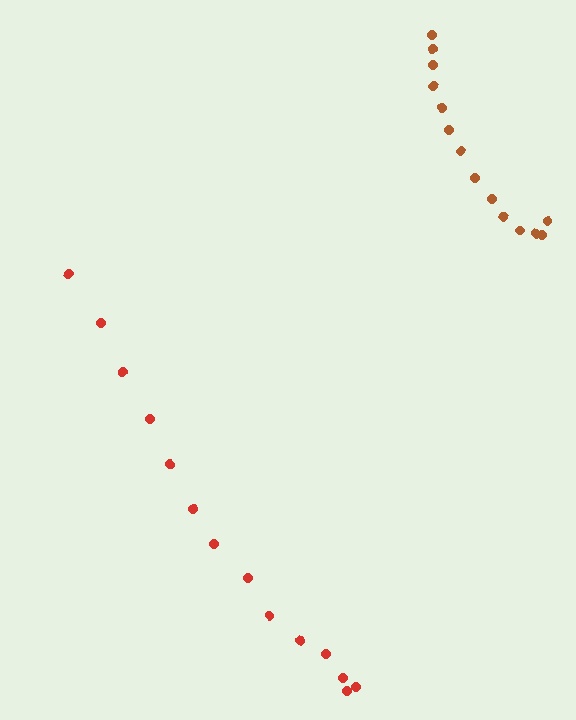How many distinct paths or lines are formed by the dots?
There are 2 distinct paths.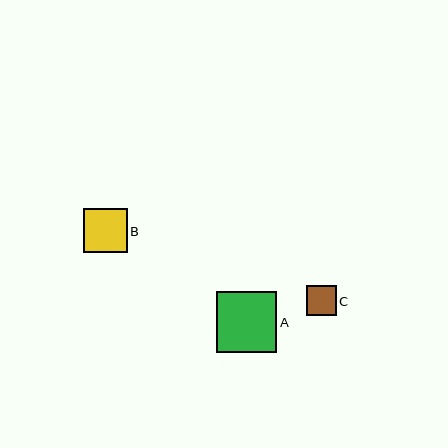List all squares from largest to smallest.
From largest to smallest: A, B, C.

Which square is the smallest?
Square C is the smallest with a size of approximately 30 pixels.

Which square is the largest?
Square A is the largest with a size of approximately 60 pixels.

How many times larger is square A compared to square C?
Square A is approximately 2.0 times the size of square C.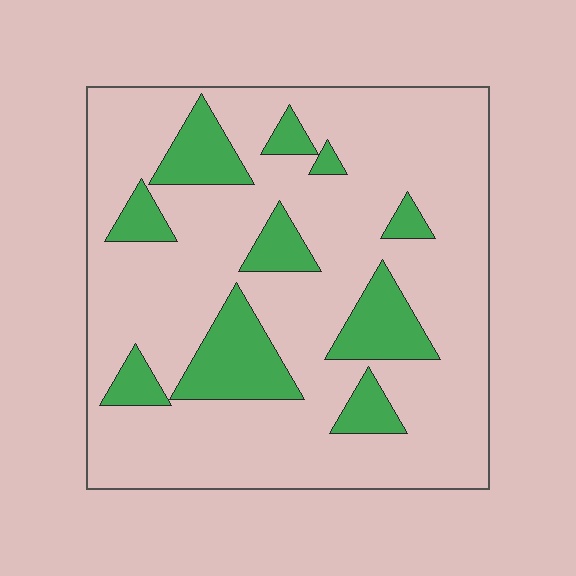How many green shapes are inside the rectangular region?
10.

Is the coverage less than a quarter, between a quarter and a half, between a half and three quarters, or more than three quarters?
Less than a quarter.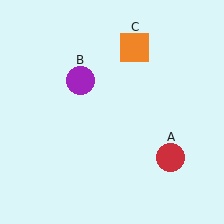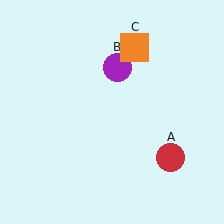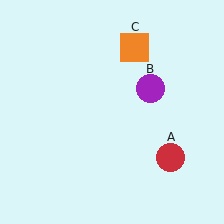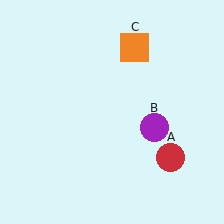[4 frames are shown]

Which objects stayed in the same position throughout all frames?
Red circle (object A) and orange square (object C) remained stationary.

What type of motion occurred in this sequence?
The purple circle (object B) rotated clockwise around the center of the scene.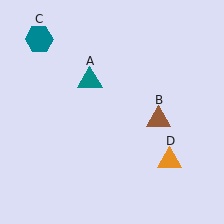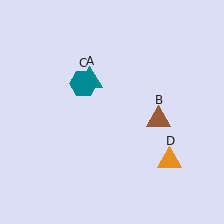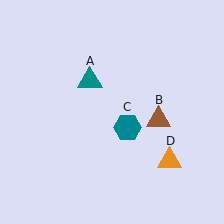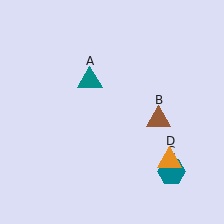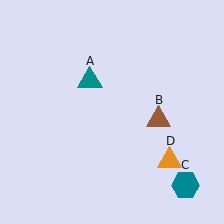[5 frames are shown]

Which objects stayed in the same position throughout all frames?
Teal triangle (object A) and brown triangle (object B) and orange triangle (object D) remained stationary.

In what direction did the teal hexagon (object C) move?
The teal hexagon (object C) moved down and to the right.